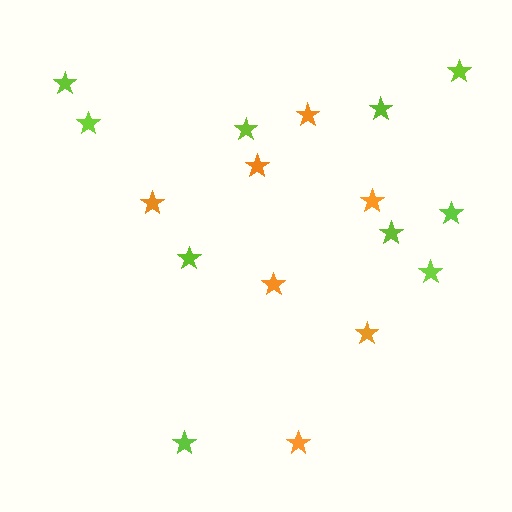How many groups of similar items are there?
There are 2 groups: one group of orange stars (7) and one group of lime stars (10).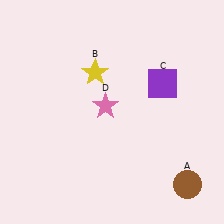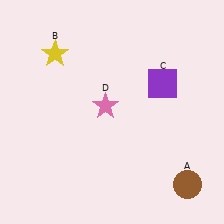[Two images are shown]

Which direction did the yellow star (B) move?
The yellow star (B) moved left.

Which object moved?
The yellow star (B) moved left.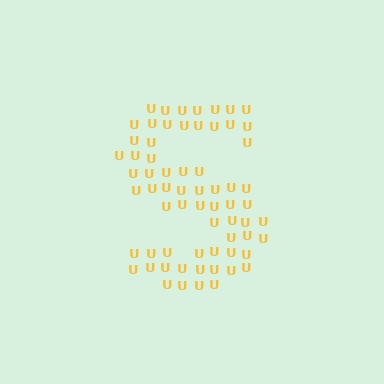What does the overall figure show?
The overall figure shows the letter S.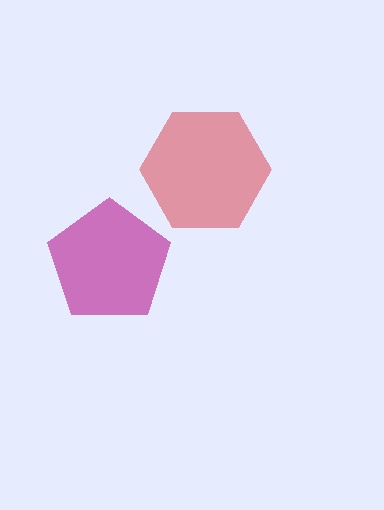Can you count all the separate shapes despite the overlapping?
Yes, there are 2 separate shapes.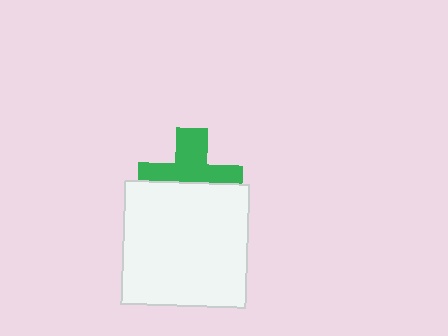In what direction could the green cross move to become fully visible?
The green cross could move up. That would shift it out from behind the white square entirely.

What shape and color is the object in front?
The object in front is a white square.